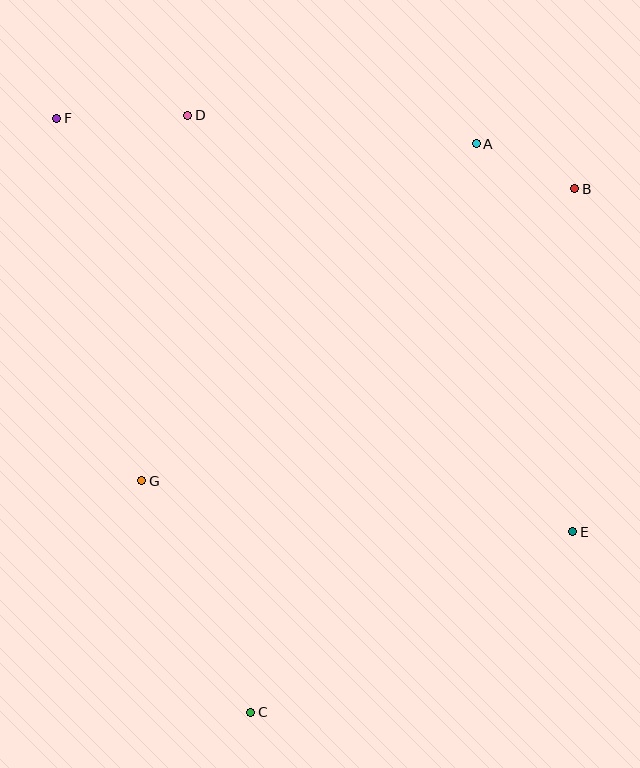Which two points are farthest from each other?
Points E and F are farthest from each other.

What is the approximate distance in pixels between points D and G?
The distance between D and G is approximately 368 pixels.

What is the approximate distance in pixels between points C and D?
The distance between C and D is approximately 601 pixels.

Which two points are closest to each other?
Points A and B are closest to each other.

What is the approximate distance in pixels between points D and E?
The distance between D and E is approximately 567 pixels.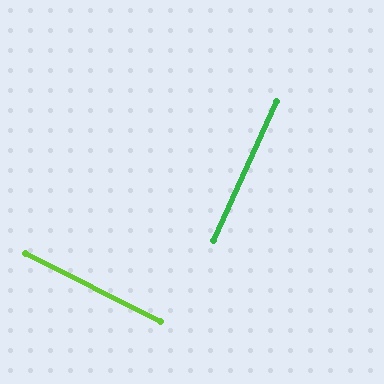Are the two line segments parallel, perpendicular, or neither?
Perpendicular — they meet at approximately 88°.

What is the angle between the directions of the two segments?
Approximately 88 degrees.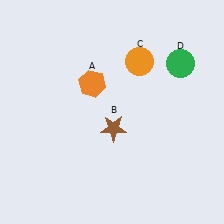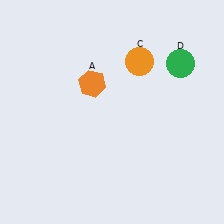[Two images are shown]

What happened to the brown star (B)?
The brown star (B) was removed in Image 2. It was in the bottom-right area of Image 1.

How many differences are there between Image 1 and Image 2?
There is 1 difference between the two images.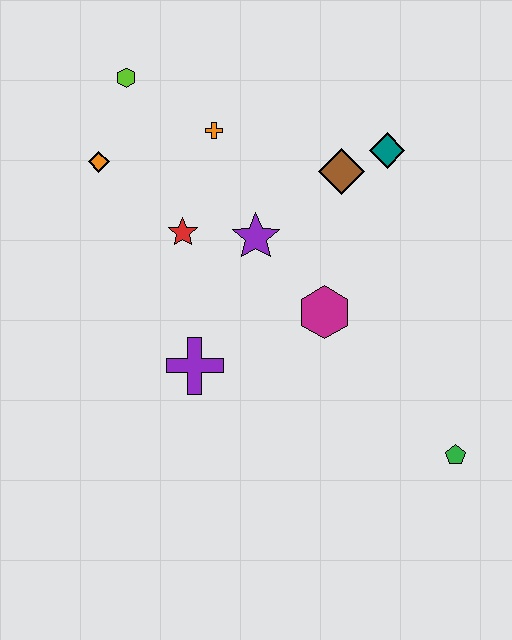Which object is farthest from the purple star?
The green pentagon is farthest from the purple star.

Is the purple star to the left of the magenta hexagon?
Yes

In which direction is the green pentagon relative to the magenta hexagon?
The green pentagon is below the magenta hexagon.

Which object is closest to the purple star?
The red star is closest to the purple star.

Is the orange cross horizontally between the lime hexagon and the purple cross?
No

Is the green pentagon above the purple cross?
No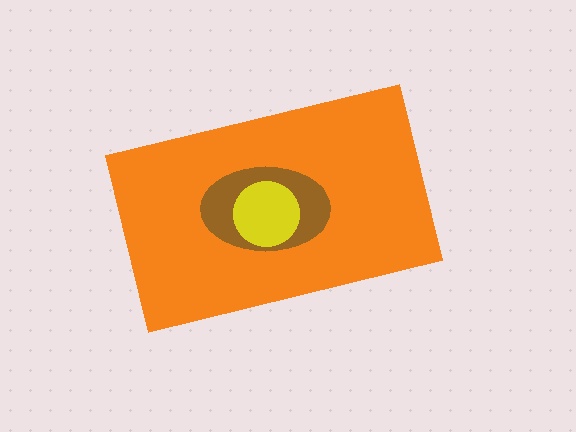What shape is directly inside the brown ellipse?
The yellow circle.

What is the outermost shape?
The orange rectangle.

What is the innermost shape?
The yellow circle.